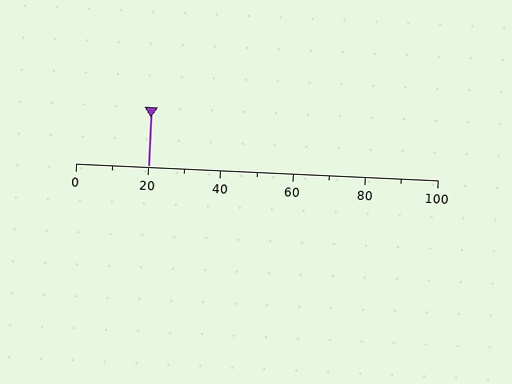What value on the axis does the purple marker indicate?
The marker indicates approximately 20.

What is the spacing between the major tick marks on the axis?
The major ticks are spaced 20 apart.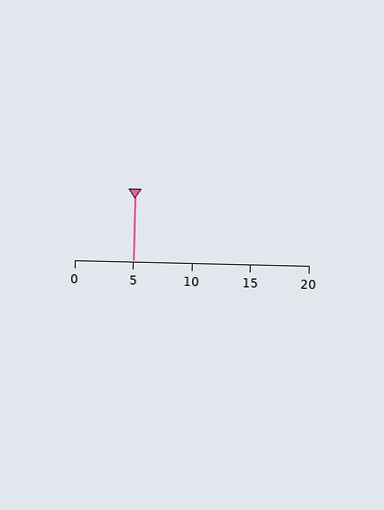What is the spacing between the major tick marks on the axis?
The major ticks are spaced 5 apart.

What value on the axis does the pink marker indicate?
The marker indicates approximately 5.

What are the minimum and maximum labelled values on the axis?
The axis runs from 0 to 20.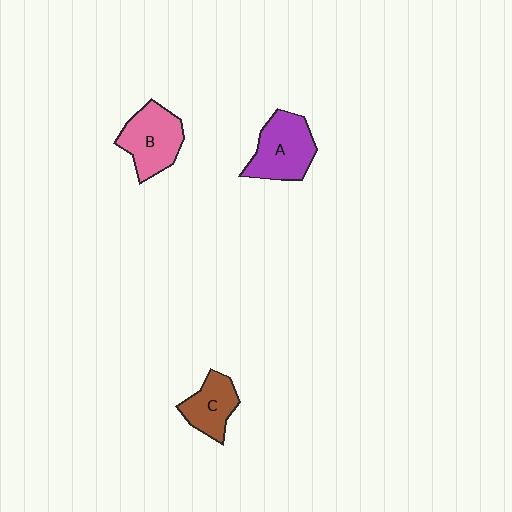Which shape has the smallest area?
Shape C (brown).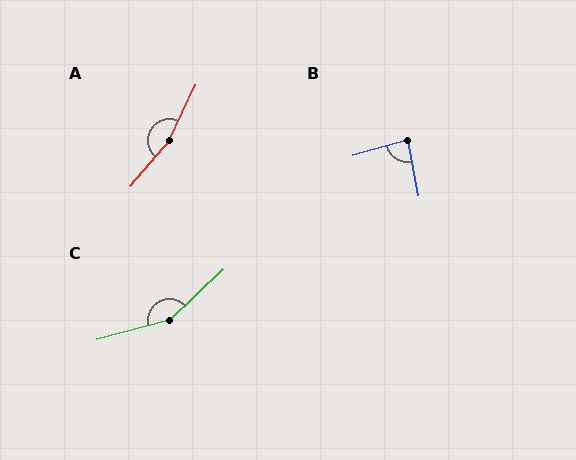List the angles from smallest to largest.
B (86°), C (152°), A (166°).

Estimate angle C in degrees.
Approximately 152 degrees.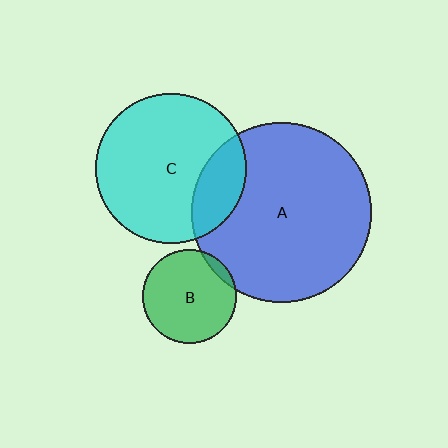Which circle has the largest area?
Circle A (blue).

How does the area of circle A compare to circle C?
Approximately 1.4 times.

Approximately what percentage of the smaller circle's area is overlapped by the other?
Approximately 20%.